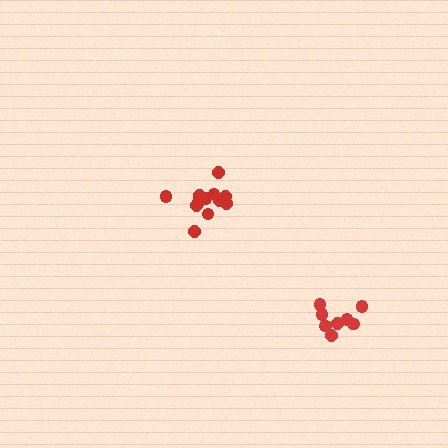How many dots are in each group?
Group 1: 8 dots, Group 2: 12 dots (20 total).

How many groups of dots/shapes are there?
There are 2 groups.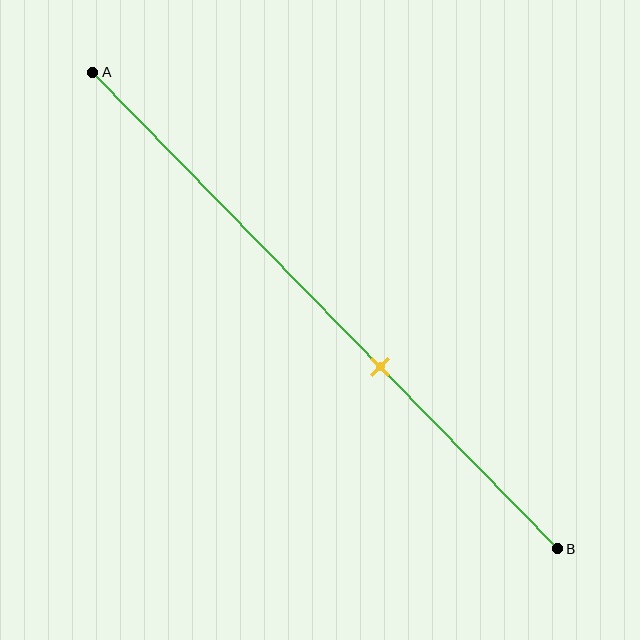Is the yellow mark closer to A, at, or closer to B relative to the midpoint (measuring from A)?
The yellow mark is closer to point B than the midpoint of segment AB.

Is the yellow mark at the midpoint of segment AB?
No, the mark is at about 60% from A, not at the 50% midpoint.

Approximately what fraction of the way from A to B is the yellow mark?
The yellow mark is approximately 60% of the way from A to B.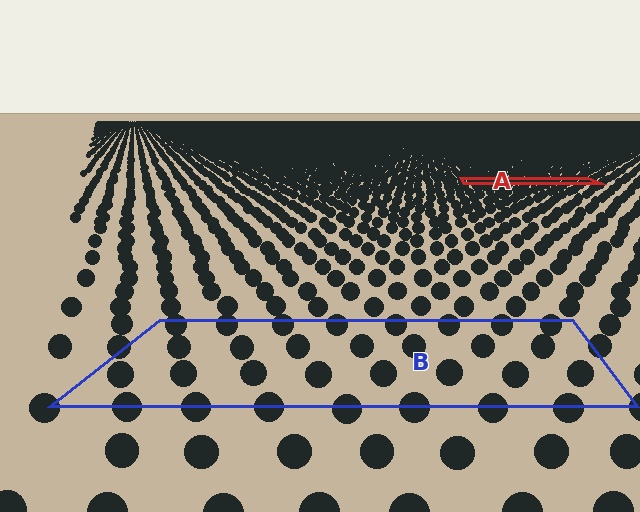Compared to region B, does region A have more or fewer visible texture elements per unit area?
Region A has more texture elements per unit area — they are packed more densely because it is farther away.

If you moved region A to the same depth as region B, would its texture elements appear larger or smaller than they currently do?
They would appear larger. At a closer depth, the same texture elements are projected at a bigger on-screen size.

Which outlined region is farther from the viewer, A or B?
Region A is farther from the viewer — the texture elements inside it appear smaller and more densely packed.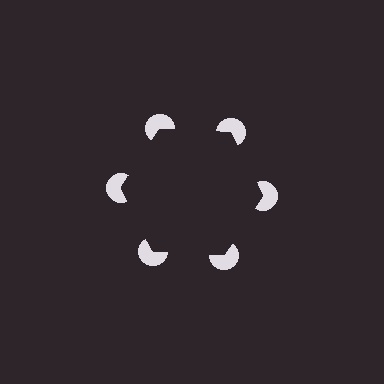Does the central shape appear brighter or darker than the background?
It typically appears slightly darker than the background, even though no actual brightness change is drawn.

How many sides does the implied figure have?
6 sides.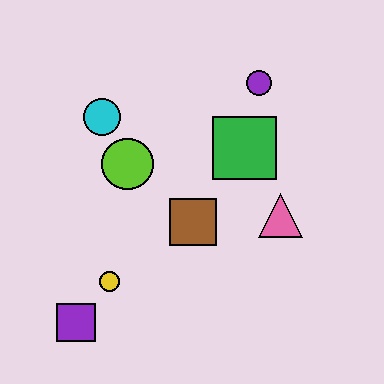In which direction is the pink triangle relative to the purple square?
The pink triangle is to the right of the purple square.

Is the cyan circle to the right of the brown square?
No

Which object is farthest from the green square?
The purple square is farthest from the green square.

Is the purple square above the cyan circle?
No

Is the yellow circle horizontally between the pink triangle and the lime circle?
No